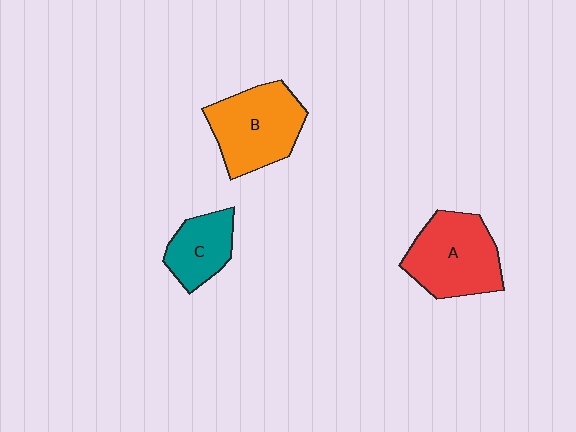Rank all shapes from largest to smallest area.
From largest to smallest: A (red), B (orange), C (teal).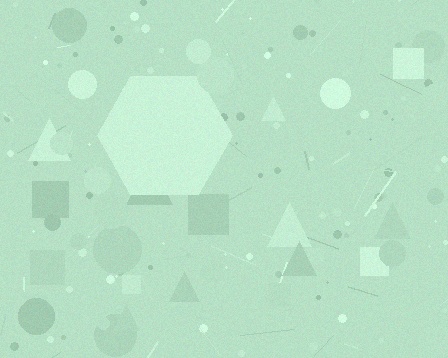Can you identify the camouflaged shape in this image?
The camouflaged shape is a hexagon.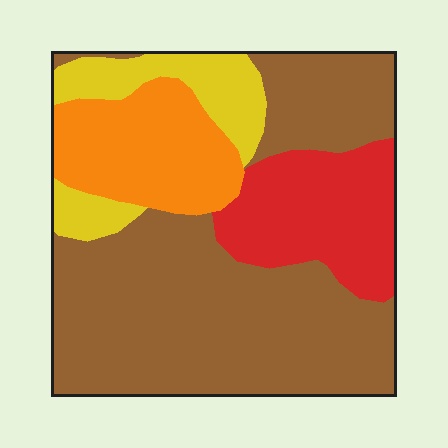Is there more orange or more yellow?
Orange.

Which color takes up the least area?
Yellow, at roughly 10%.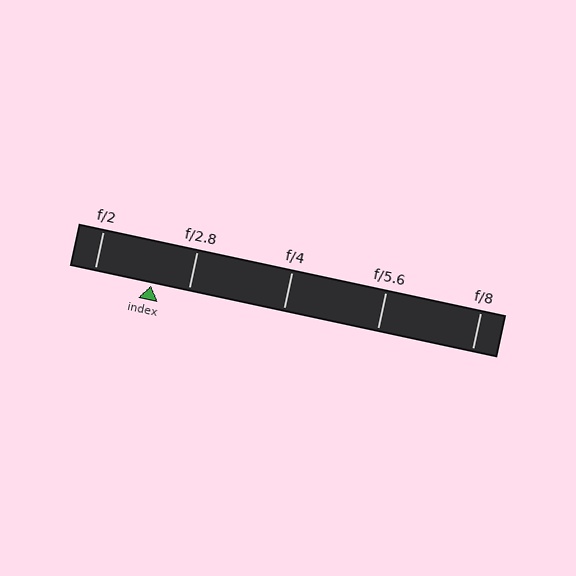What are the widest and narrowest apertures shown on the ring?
The widest aperture shown is f/2 and the narrowest is f/8.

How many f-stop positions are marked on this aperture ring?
There are 5 f-stop positions marked.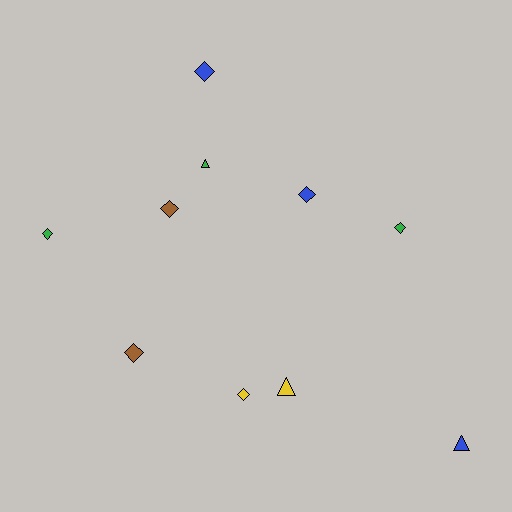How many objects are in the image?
There are 10 objects.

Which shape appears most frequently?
Diamond, with 7 objects.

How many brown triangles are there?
There are no brown triangles.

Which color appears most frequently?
Blue, with 3 objects.